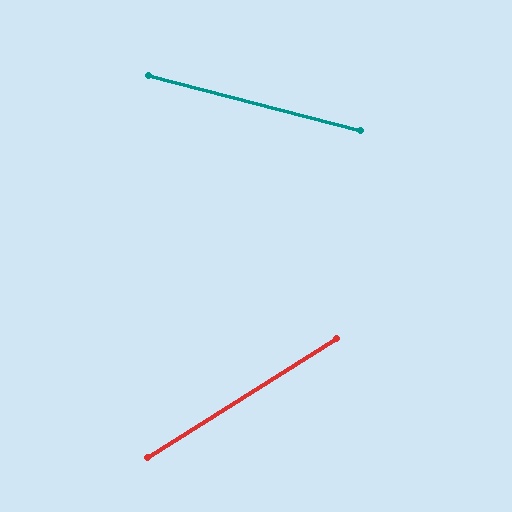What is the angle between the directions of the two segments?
Approximately 47 degrees.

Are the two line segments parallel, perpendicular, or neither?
Neither parallel nor perpendicular — they differ by about 47°.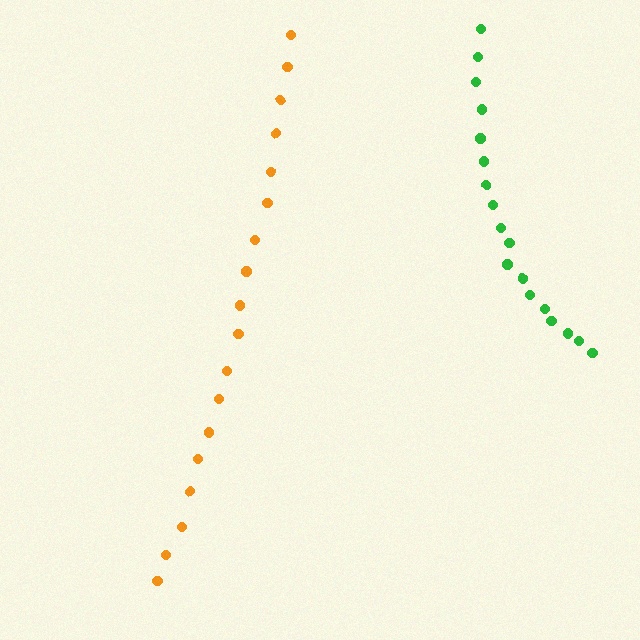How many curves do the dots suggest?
There are 2 distinct paths.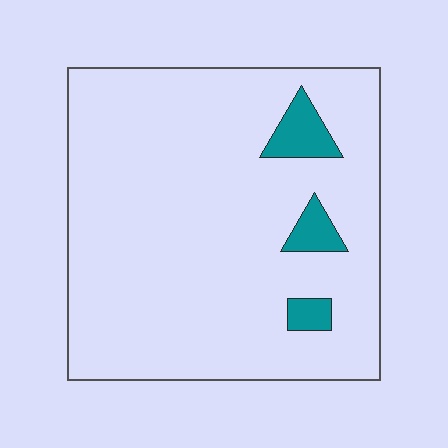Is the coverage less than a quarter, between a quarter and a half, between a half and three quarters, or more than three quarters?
Less than a quarter.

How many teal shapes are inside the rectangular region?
3.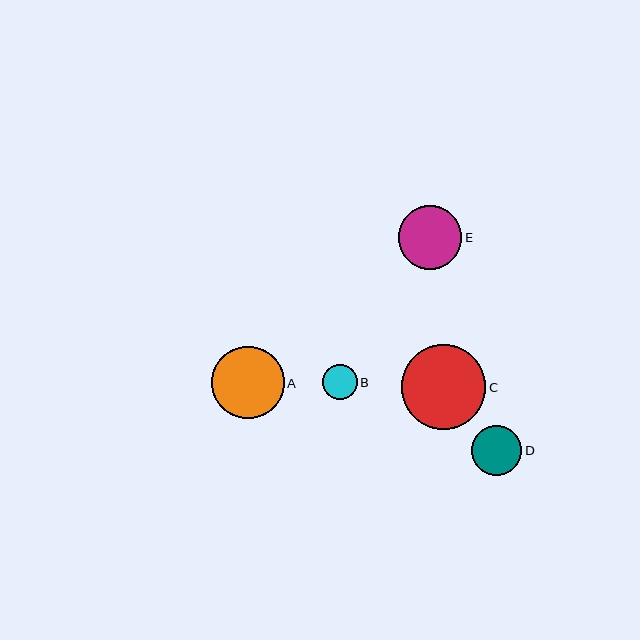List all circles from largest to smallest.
From largest to smallest: C, A, E, D, B.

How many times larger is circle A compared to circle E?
Circle A is approximately 1.1 times the size of circle E.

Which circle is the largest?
Circle C is the largest with a size of approximately 85 pixels.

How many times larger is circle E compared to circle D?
Circle E is approximately 1.3 times the size of circle D.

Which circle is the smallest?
Circle B is the smallest with a size of approximately 35 pixels.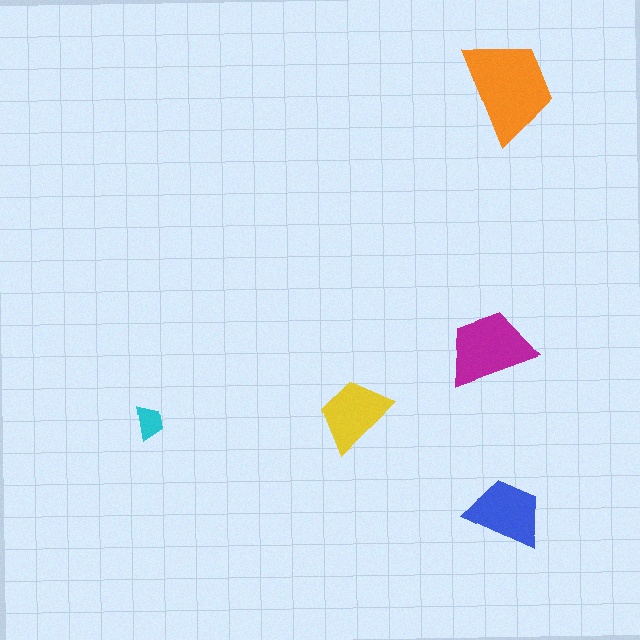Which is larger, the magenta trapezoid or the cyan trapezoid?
The magenta one.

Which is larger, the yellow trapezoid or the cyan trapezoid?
The yellow one.